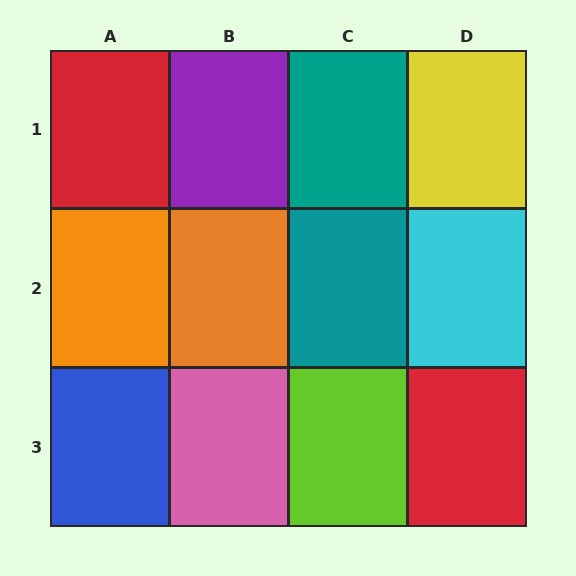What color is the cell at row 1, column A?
Red.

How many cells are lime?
1 cell is lime.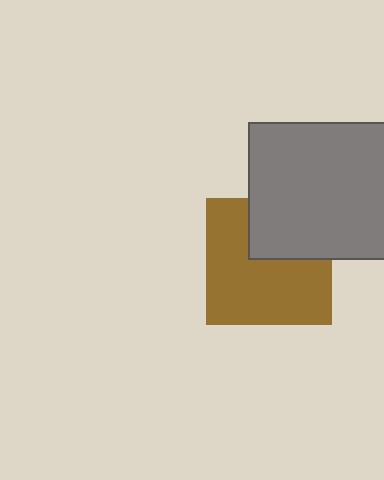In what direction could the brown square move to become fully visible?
The brown square could move down. That would shift it out from behind the gray square entirely.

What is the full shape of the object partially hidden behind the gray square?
The partially hidden object is a brown square.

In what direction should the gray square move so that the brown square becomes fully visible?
The gray square should move up. That is the shortest direction to clear the overlap and leave the brown square fully visible.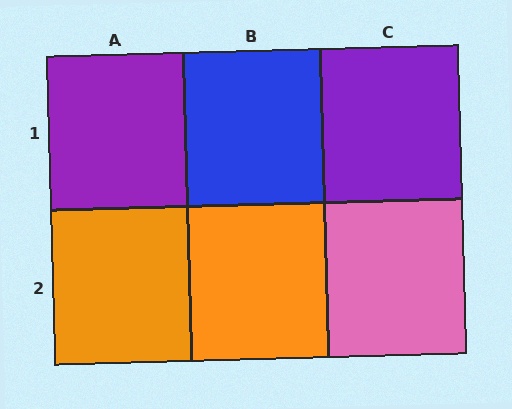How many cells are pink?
1 cell is pink.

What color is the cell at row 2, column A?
Orange.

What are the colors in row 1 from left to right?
Purple, blue, purple.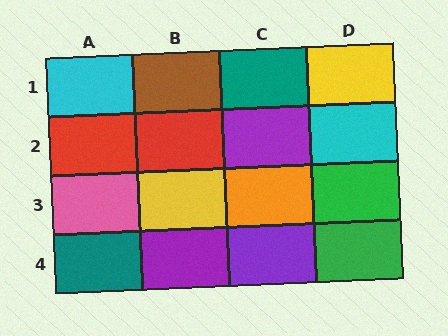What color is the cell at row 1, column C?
Teal.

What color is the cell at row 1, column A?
Cyan.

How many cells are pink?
1 cell is pink.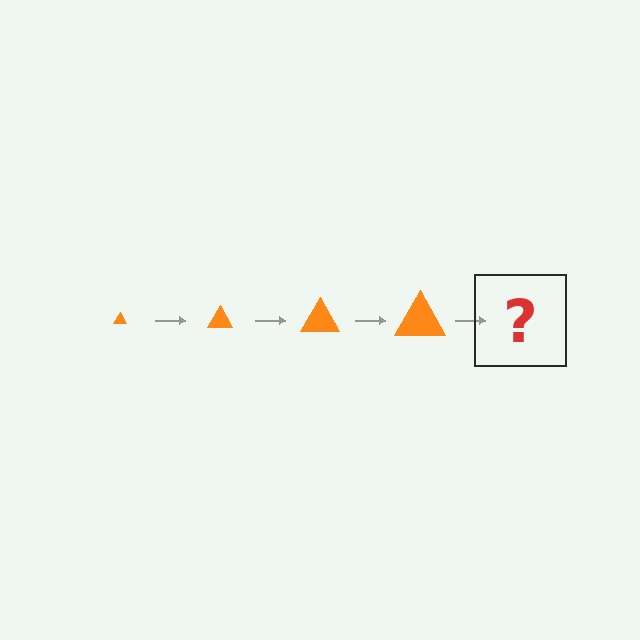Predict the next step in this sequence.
The next step is an orange triangle, larger than the previous one.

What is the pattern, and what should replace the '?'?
The pattern is that the triangle gets progressively larger each step. The '?' should be an orange triangle, larger than the previous one.